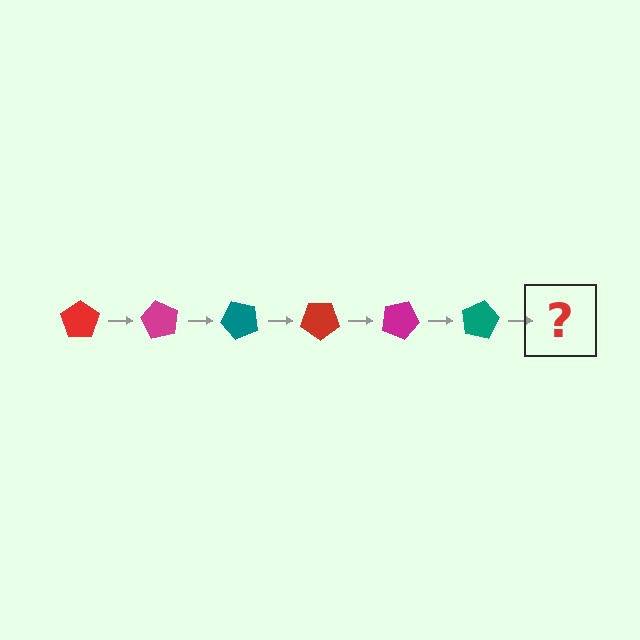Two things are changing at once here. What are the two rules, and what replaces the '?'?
The two rules are that it rotates 60 degrees each step and the color cycles through red, magenta, and teal. The '?' should be a red pentagon, rotated 360 degrees from the start.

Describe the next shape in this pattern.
It should be a red pentagon, rotated 360 degrees from the start.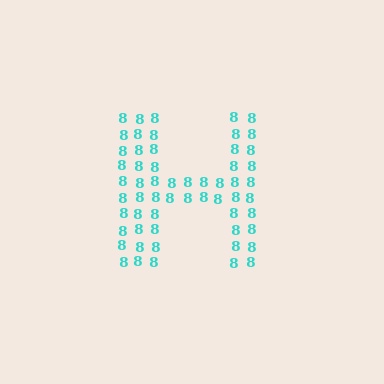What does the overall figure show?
The overall figure shows the letter H.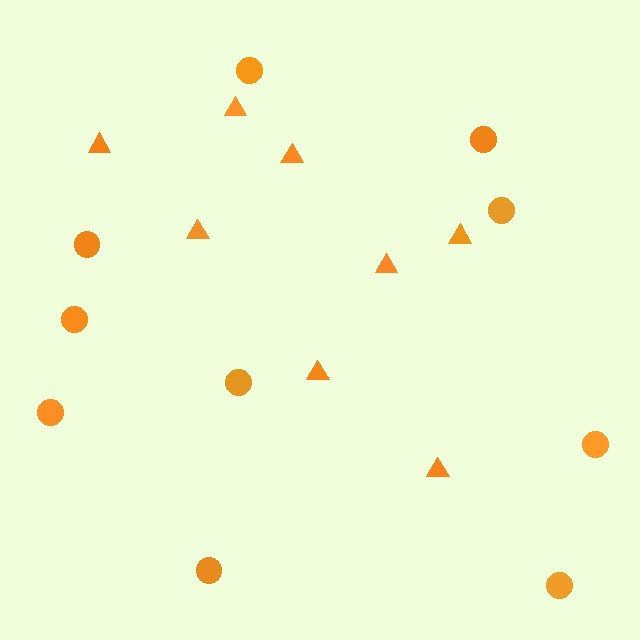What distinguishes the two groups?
There are 2 groups: one group of triangles (8) and one group of circles (10).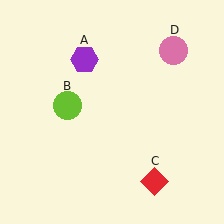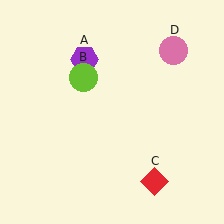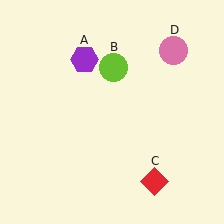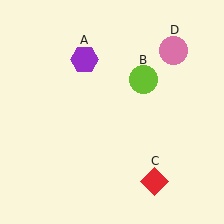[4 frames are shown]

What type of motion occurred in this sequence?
The lime circle (object B) rotated clockwise around the center of the scene.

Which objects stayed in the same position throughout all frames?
Purple hexagon (object A) and red diamond (object C) and pink circle (object D) remained stationary.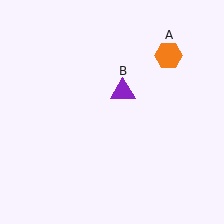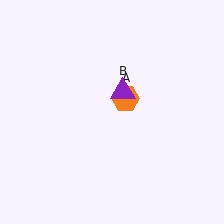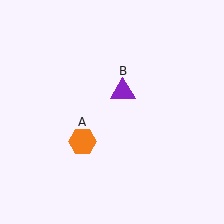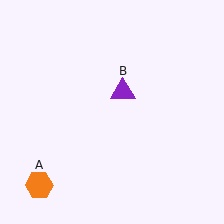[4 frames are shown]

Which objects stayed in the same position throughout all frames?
Purple triangle (object B) remained stationary.